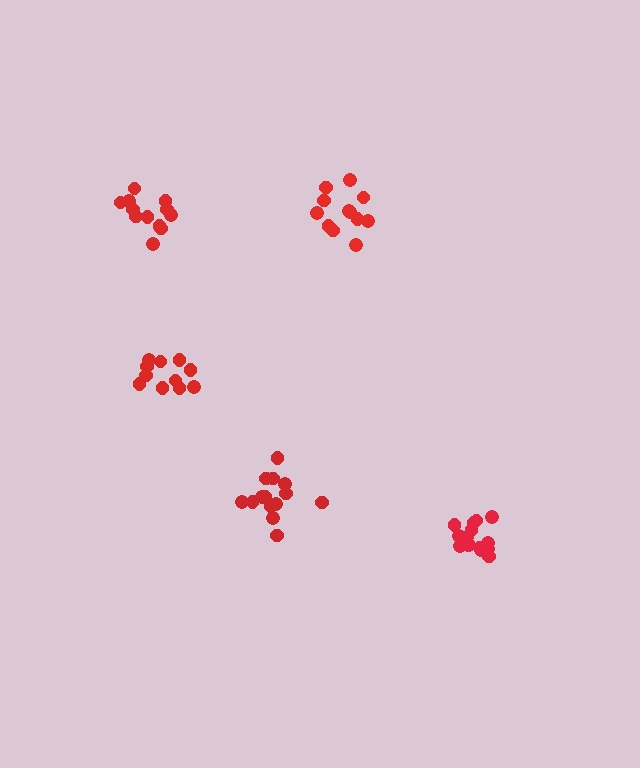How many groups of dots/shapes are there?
There are 5 groups.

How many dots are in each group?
Group 1: 14 dots, Group 2: 12 dots, Group 3: 12 dots, Group 4: 11 dots, Group 5: 16 dots (65 total).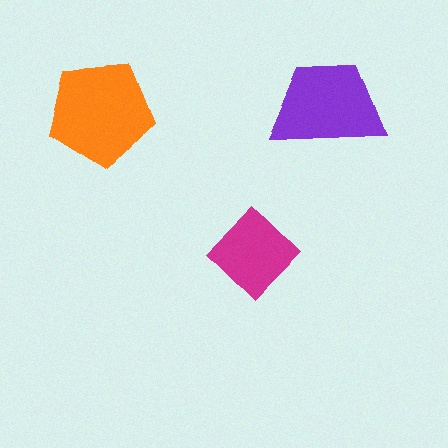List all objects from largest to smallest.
The orange pentagon, the purple trapezoid, the magenta diamond.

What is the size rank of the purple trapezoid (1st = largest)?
2nd.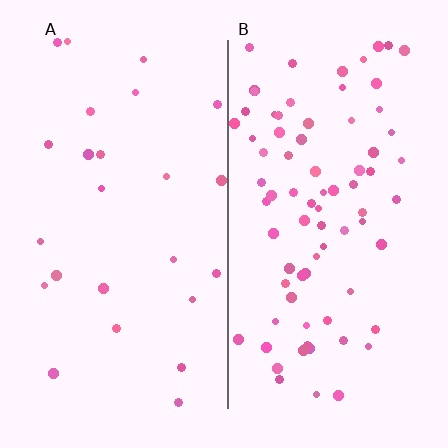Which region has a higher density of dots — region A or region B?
B (the right).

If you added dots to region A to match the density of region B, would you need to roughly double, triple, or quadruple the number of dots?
Approximately triple.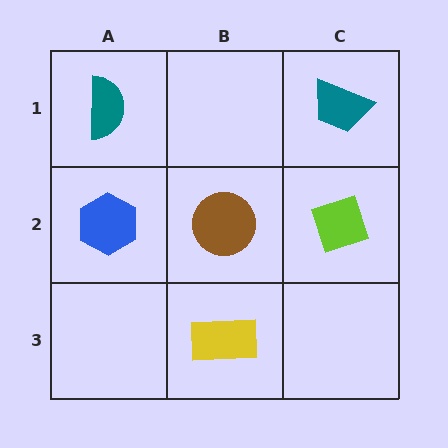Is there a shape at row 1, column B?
No, that cell is empty.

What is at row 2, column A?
A blue hexagon.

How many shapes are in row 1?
2 shapes.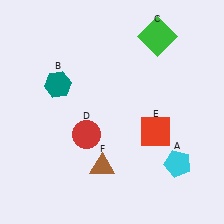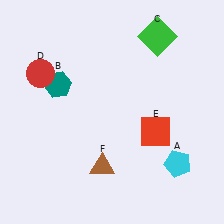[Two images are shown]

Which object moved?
The red circle (D) moved up.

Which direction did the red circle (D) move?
The red circle (D) moved up.